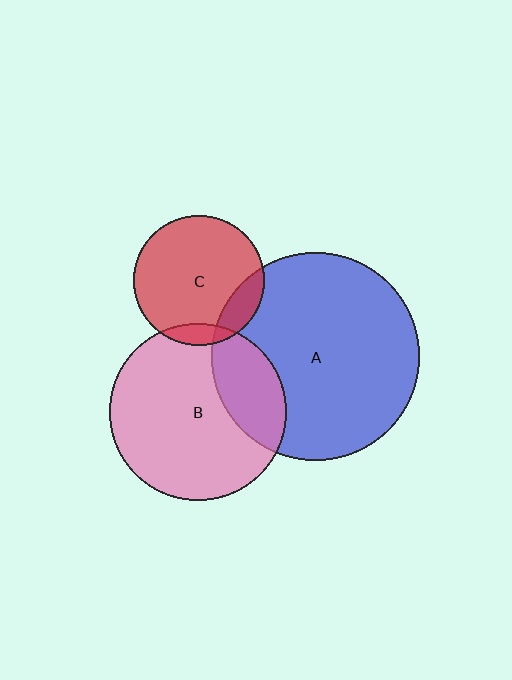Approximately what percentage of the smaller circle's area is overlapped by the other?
Approximately 15%.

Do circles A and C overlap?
Yes.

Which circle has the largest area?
Circle A (blue).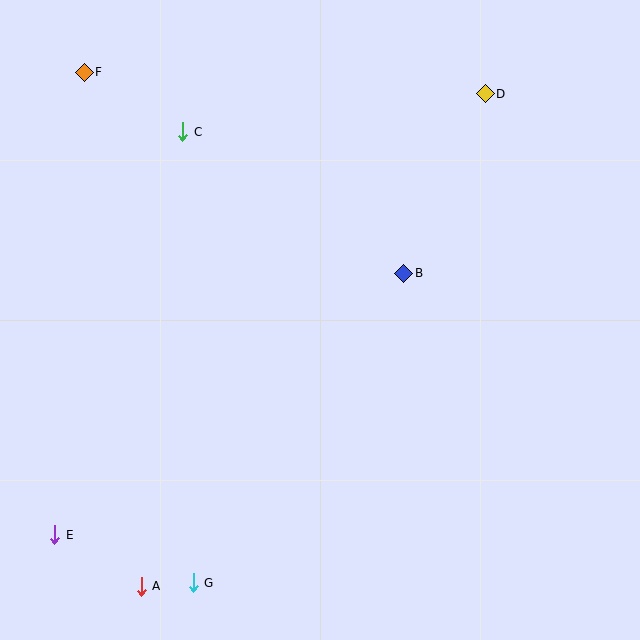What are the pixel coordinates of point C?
Point C is at (183, 132).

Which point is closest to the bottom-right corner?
Point B is closest to the bottom-right corner.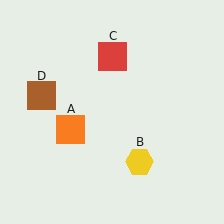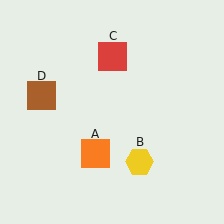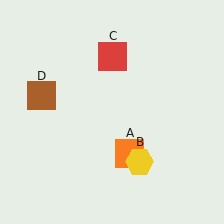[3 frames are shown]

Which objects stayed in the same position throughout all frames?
Yellow hexagon (object B) and red square (object C) and brown square (object D) remained stationary.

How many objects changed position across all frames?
1 object changed position: orange square (object A).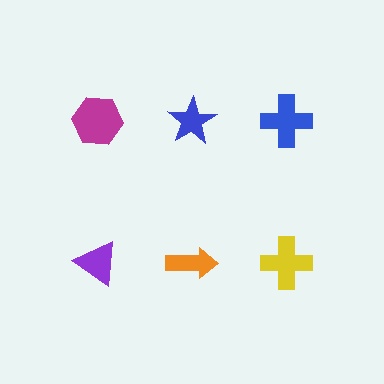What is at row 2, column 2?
An orange arrow.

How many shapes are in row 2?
3 shapes.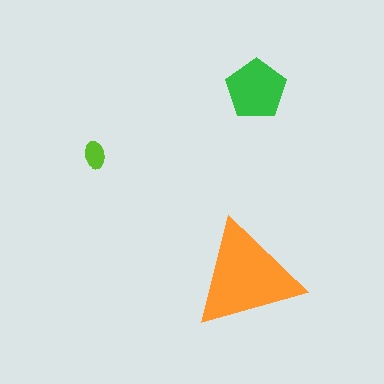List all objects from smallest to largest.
The lime ellipse, the green pentagon, the orange triangle.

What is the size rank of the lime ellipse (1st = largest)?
3rd.